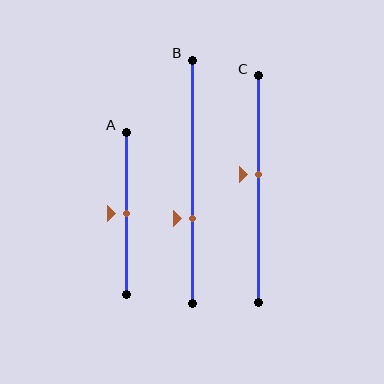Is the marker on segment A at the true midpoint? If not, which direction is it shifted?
Yes, the marker on segment A is at the true midpoint.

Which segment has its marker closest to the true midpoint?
Segment A has its marker closest to the true midpoint.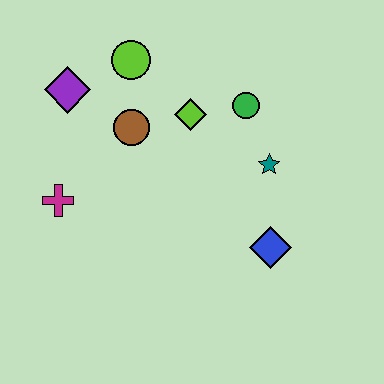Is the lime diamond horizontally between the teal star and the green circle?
No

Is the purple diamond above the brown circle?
Yes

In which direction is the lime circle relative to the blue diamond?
The lime circle is above the blue diamond.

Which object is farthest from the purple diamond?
The blue diamond is farthest from the purple diamond.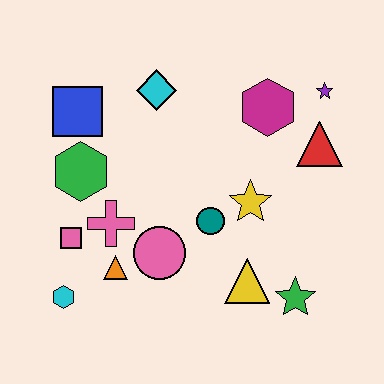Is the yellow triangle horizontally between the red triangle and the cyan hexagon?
Yes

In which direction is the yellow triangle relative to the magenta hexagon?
The yellow triangle is below the magenta hexagon.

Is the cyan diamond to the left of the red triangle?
Yes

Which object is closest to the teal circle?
The yellow star is closest to the teal circle.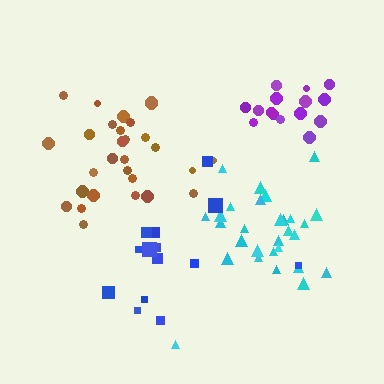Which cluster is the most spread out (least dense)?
Blue.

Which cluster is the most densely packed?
Purple.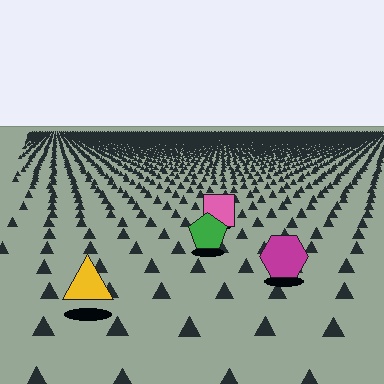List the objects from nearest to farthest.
From nearest to farthest: the yellow triangle, the magenta hexagon, the green pentagon, the pink square.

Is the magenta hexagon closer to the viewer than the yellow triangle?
No. The yellow triangle is closer — you can tell from the texture gradient: the ground texture is coarser near it.